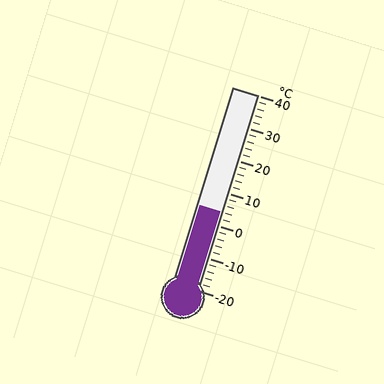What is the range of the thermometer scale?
The thermometer scale ranges from -20°C to 40°C.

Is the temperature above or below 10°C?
The temperature is below 10°C.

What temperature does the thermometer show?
The thermometer shows approximately 4°C.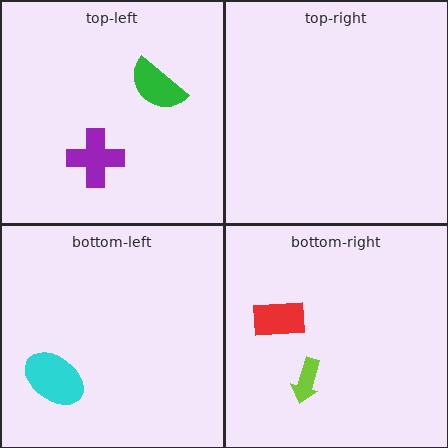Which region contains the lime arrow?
The bottom-right region.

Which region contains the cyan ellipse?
The bottom-left region.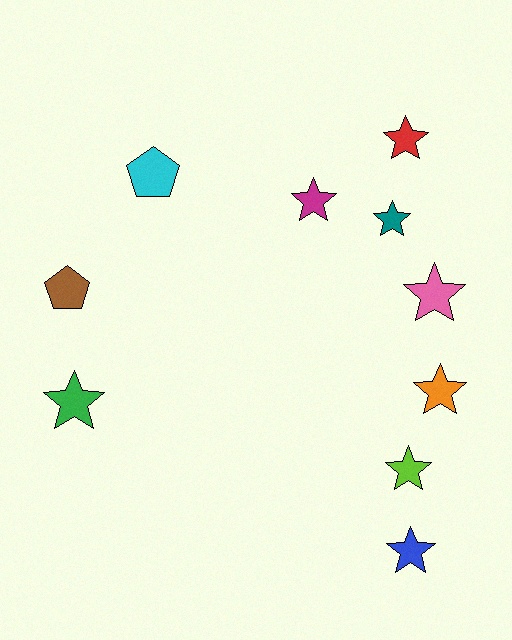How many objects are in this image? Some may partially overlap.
There are 10 objects.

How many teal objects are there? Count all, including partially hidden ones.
There is 1 teal object.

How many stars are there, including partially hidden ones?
There are 8 stars.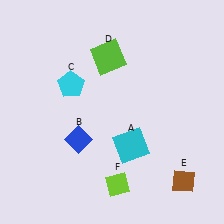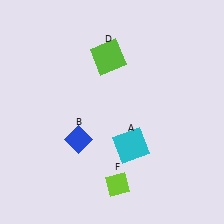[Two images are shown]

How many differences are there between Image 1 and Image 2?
There are 2 differences between the two images.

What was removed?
The cyan pentagon (C), the brown diamond (E) were removed in Image 2.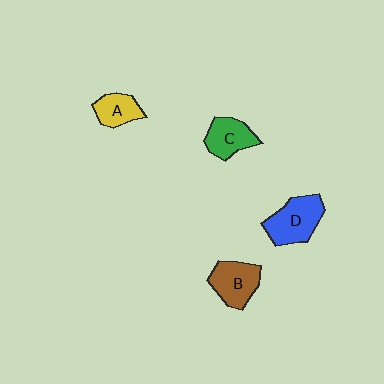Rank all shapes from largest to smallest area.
From largest to smallest: D (blue), B (brown), C (green), A (yellow).